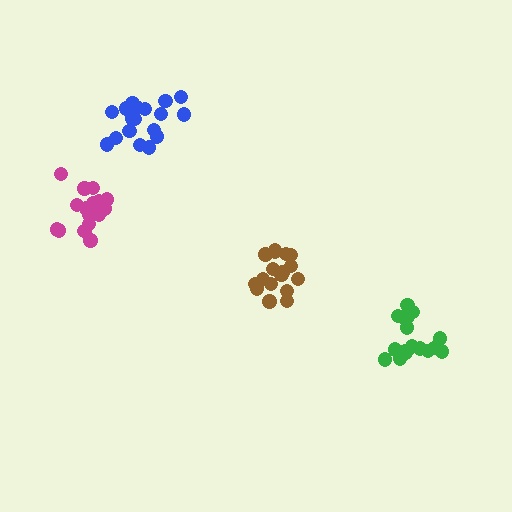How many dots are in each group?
Group 1: 18 dots, Group 2: 17 dots, Group 3: 17 dots, Group 4: 19 dots (71 total).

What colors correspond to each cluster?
The clusters are colored: green, magenta, brown, blue.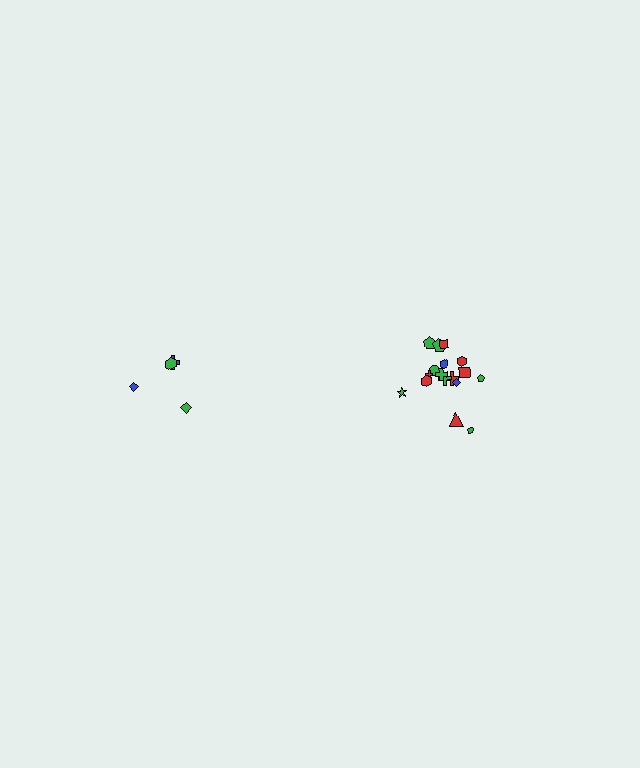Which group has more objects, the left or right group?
The right group.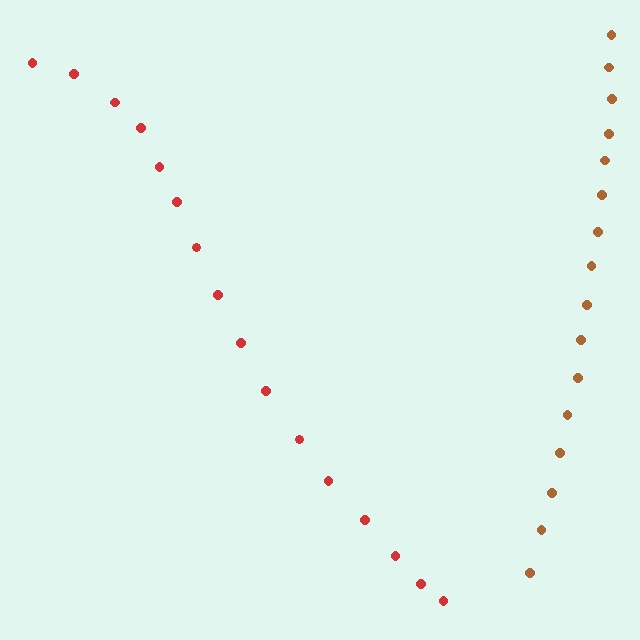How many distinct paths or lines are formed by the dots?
There are 2 distinct paths.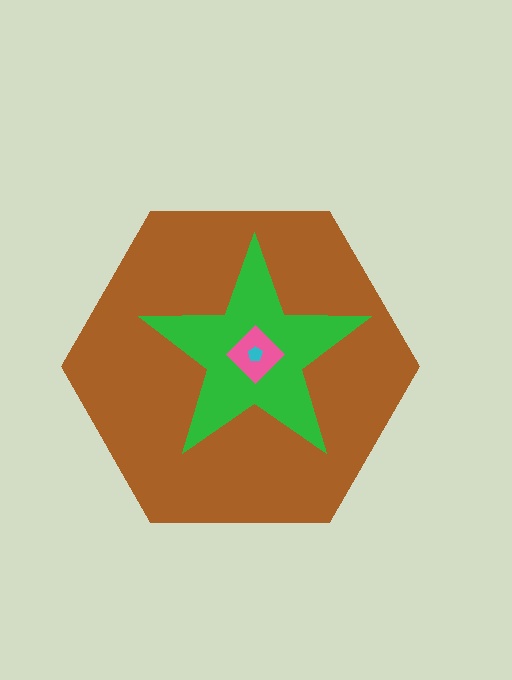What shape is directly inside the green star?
The pink diamond.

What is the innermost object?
The cyan pentagon.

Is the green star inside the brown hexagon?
Yes.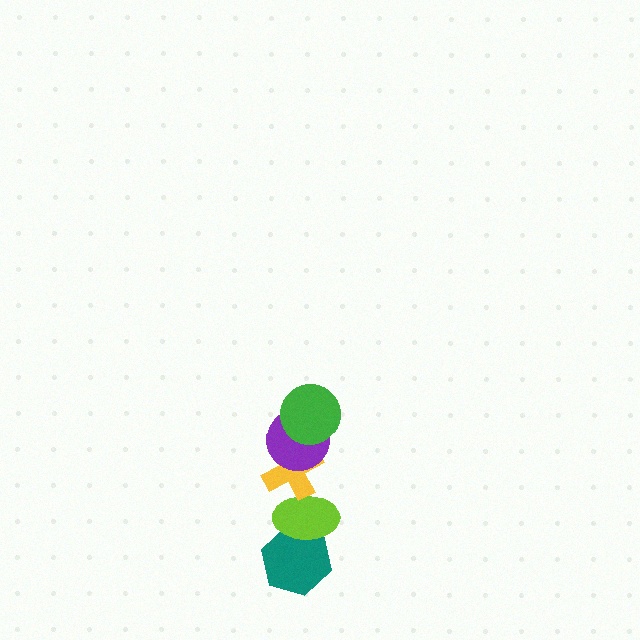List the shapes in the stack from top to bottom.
From top to bottom: the green circle, the purple circle, the yellow cross, the lime ellipse, the teal hexagon.